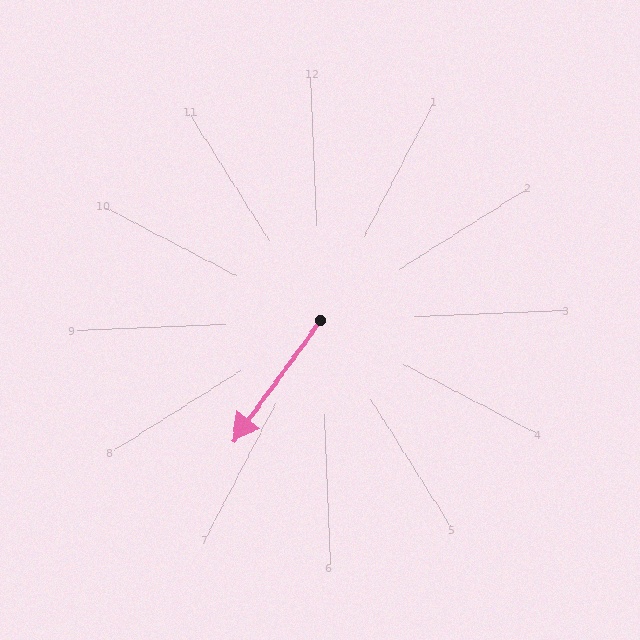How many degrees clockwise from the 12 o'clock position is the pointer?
Approximately 218 degrees.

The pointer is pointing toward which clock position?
Roughly 7 o'clock.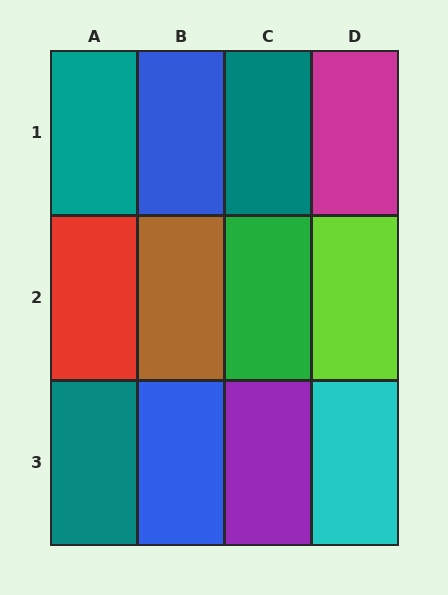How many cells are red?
1 cell is red.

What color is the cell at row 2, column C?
Green.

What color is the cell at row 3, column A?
Teal.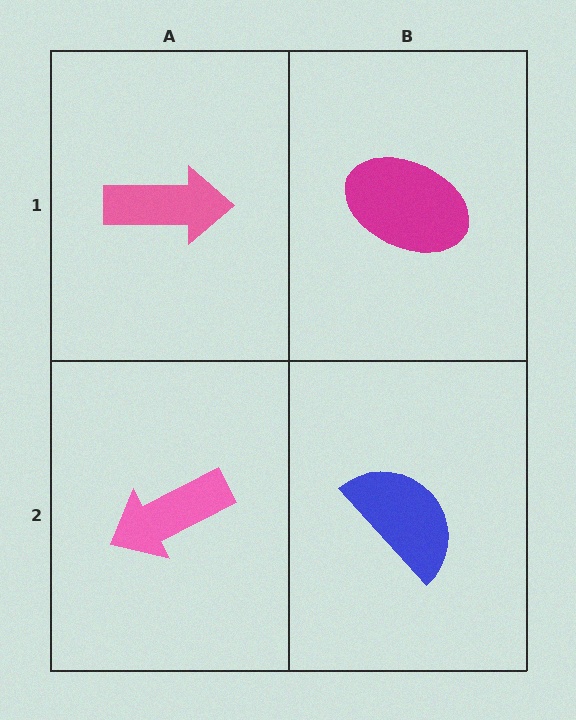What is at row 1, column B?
A magenta ellipse.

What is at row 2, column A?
A pink arrow.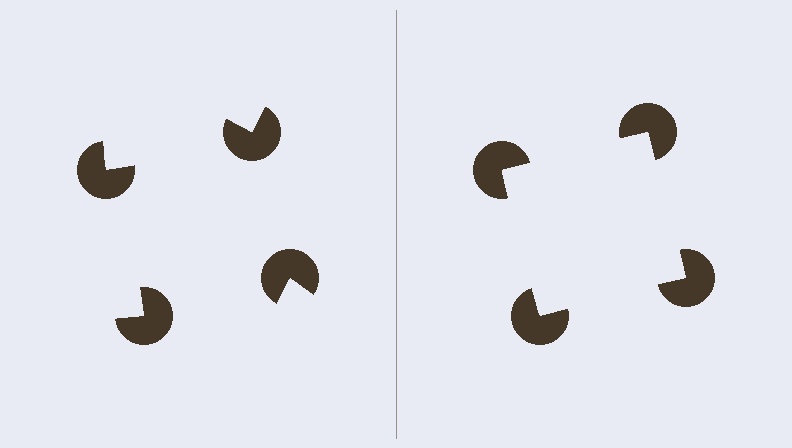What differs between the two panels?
The pac-man discs are positioned identically on both sides; only the wedge orientations differ. On the right they align to a square; on the left they are misaligned.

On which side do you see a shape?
An illusory square appears on the right side. On the left side the wedge cuts are rotated, so no coherent shape forms.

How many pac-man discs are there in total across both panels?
8 — 4 on each side.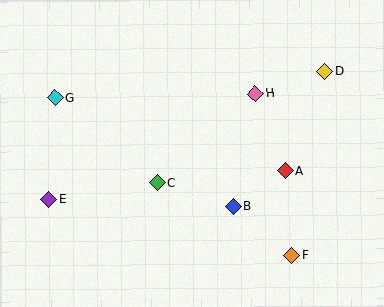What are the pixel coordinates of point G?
Point G is at (55, 98).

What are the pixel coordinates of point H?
Point H is at (255, 93).